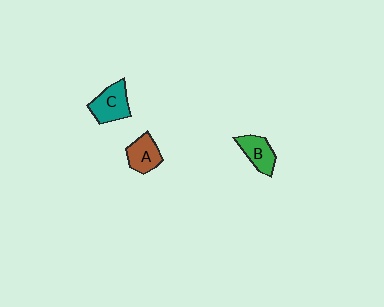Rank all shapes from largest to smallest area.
From largest to smallest: C (teal), A (brown), B (green).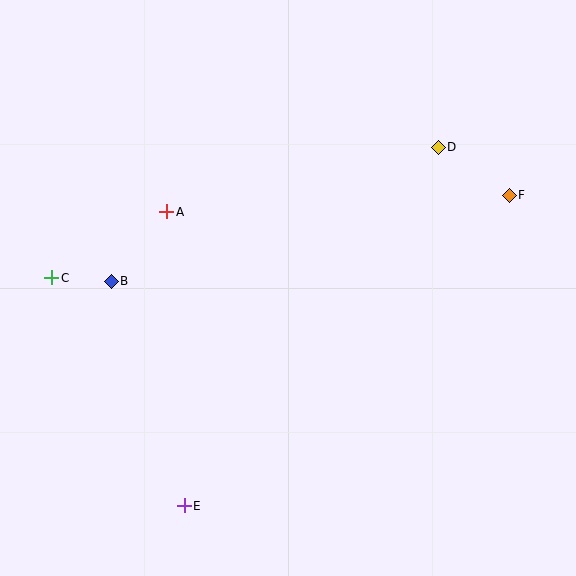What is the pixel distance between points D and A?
The distance between D and A is 279 pixels.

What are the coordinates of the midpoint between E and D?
The midpoint between E and D is at (311, 327).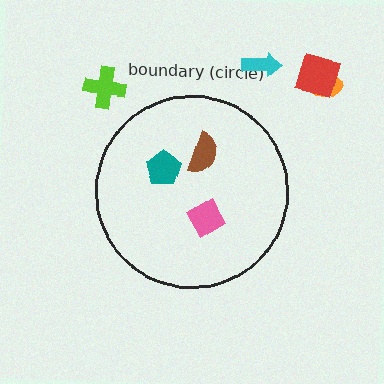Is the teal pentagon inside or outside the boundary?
Inside.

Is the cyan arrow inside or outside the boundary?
Outside.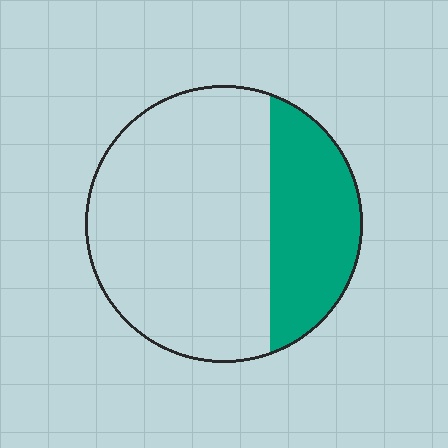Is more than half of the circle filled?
No.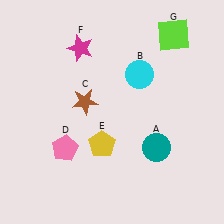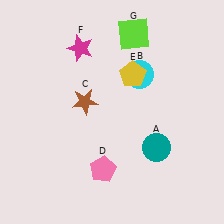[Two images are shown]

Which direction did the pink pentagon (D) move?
The pink pentagon (D) moved right.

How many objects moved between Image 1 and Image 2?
3 objects moved between the two images.